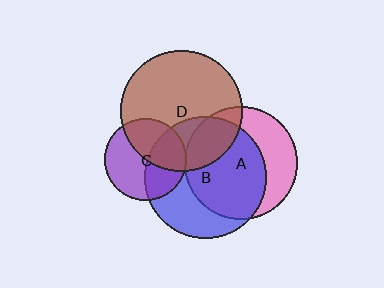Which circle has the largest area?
Circle B (blue).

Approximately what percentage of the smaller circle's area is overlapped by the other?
Approximately 65%.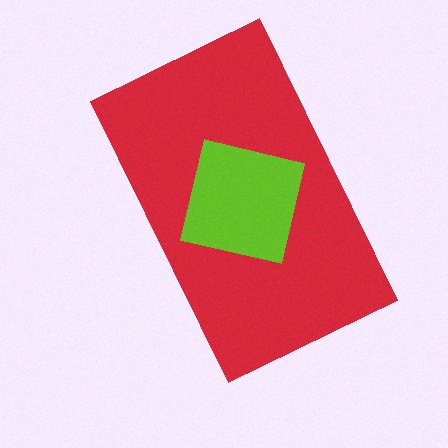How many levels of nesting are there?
2.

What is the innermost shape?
The lime square.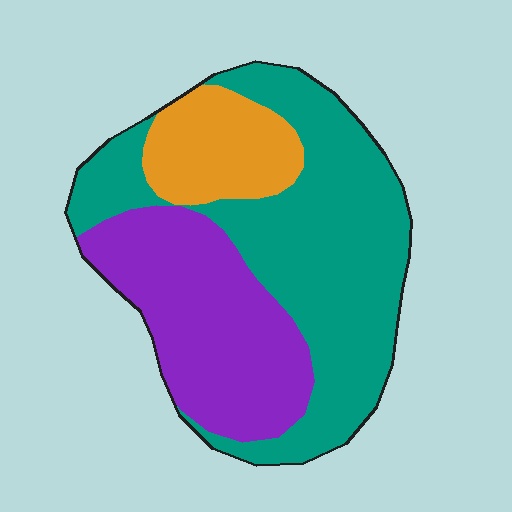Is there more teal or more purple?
Teal.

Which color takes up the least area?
Orange, at roughly 15%.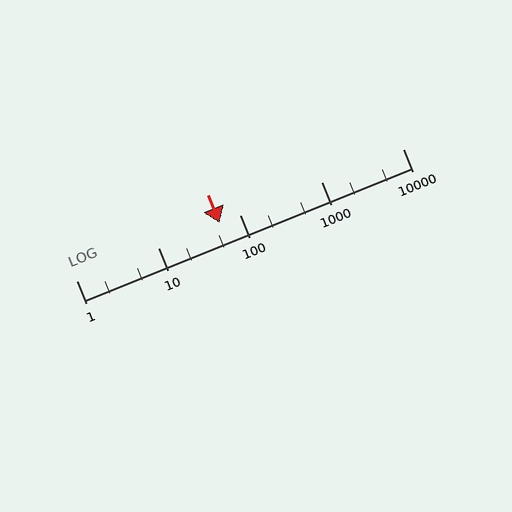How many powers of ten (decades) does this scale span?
The scale spans 4 decades, from 1 to 10000.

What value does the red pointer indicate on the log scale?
The pointer indicates approximately 57.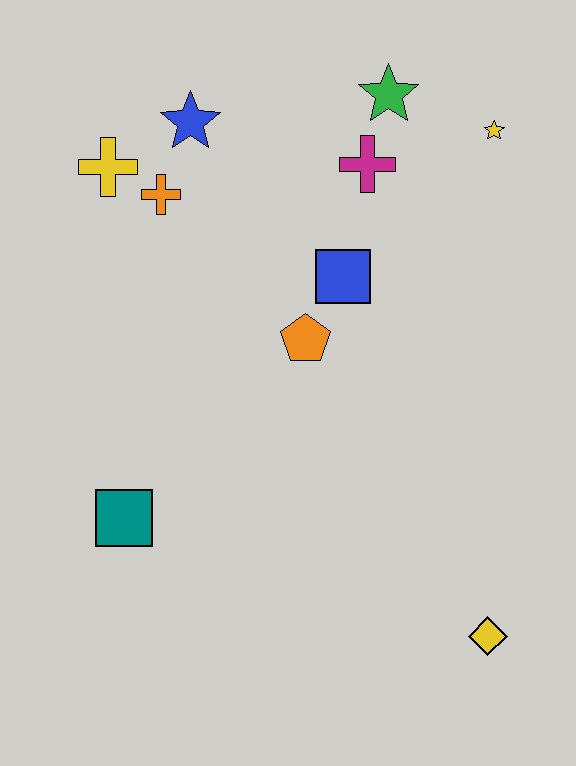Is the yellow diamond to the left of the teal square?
No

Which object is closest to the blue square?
The orange pentagon is closest to the blue square.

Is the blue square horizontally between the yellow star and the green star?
No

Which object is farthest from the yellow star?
The teal square is farthest from the yellow star.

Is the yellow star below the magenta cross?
No